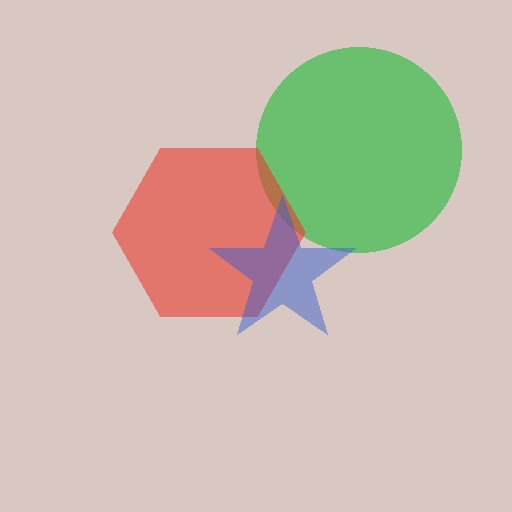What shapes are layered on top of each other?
The layered shapes are: a green circle, a red hexagon, a blue star.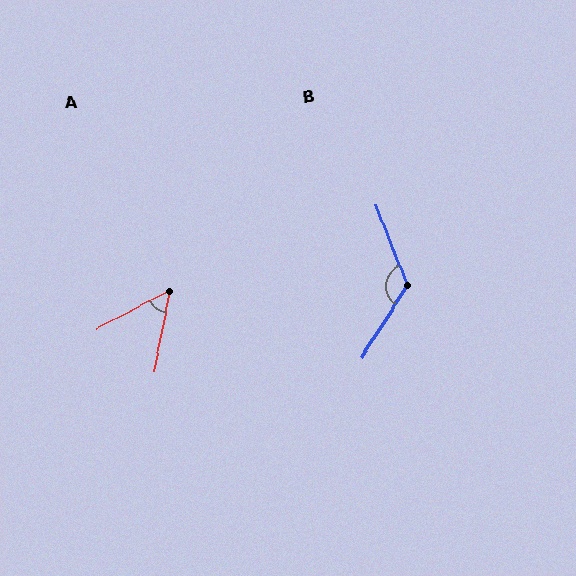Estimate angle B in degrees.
Approximately 126 degrees.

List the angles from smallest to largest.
A (51°), B (126°).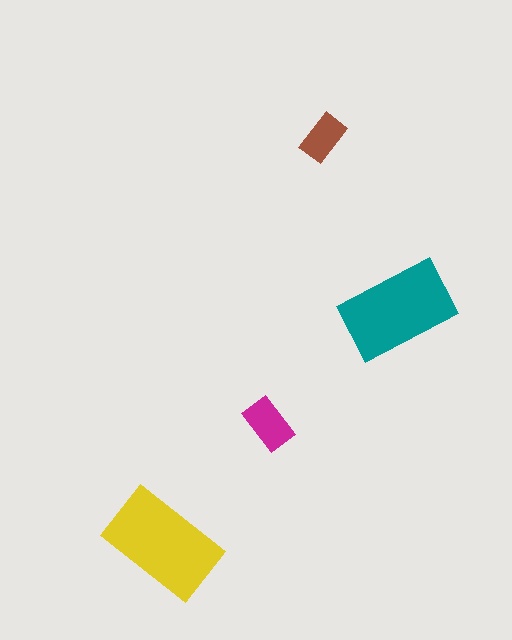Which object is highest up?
The brown rectangle is topmost.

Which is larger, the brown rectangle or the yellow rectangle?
The yellow one.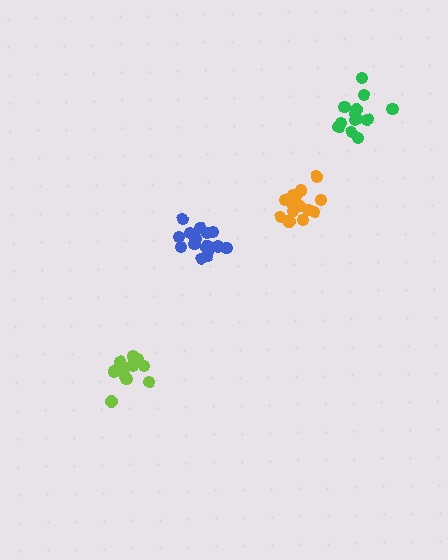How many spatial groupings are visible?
There are 4 spatial groupings.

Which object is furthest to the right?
The green cluster is rightmost.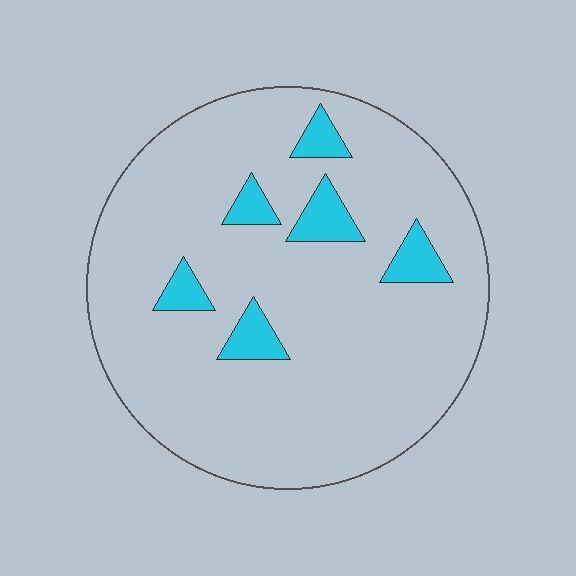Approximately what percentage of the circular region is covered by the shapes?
Approximately 10%.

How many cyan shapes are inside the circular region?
6.